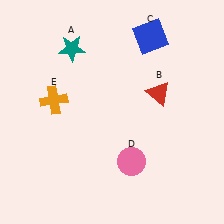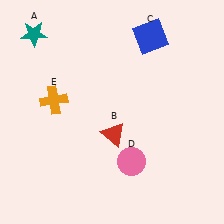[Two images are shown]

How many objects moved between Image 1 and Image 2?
2 objects moved between the two images.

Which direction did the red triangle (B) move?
The red triangle (B) moved left.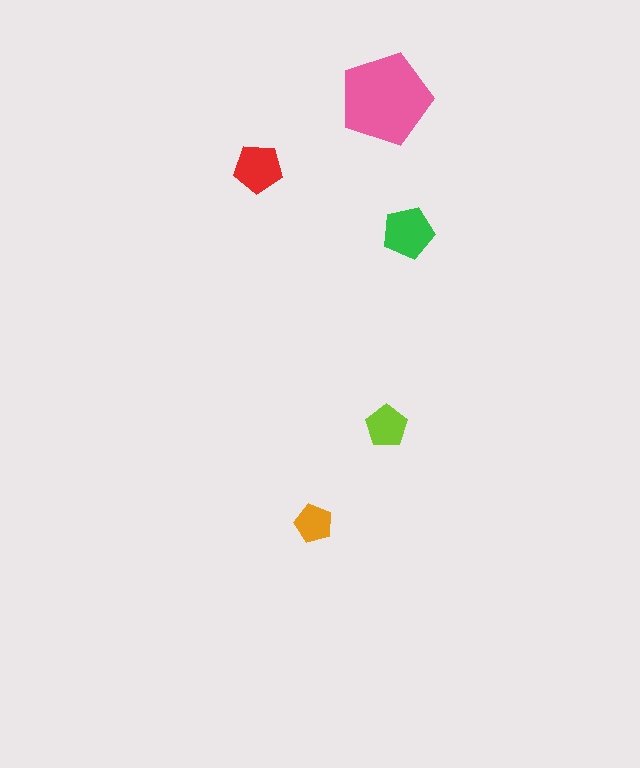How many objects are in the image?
There are 5 objects in the image.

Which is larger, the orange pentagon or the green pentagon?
The green one.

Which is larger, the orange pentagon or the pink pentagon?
The pink one.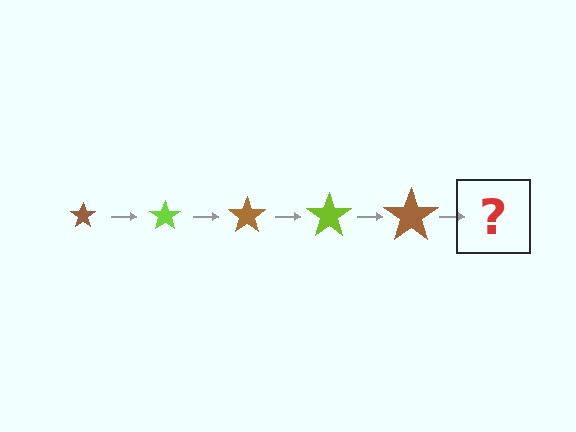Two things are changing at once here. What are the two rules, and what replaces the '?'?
The two rules are that the star grows larger each step and the color cycles through brown and lime. The '?' should be a lime star, larger than the previous one.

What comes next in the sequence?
The next element should be a lime star, larger than the previous one.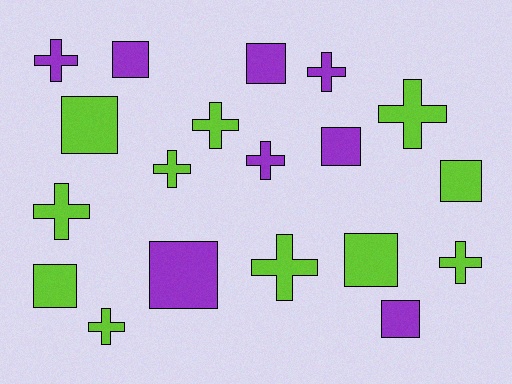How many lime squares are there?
There are 4 lime squares.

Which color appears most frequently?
Lime, with 11 objects.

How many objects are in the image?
There are 19 objects.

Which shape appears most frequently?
Cross, with 10 objects.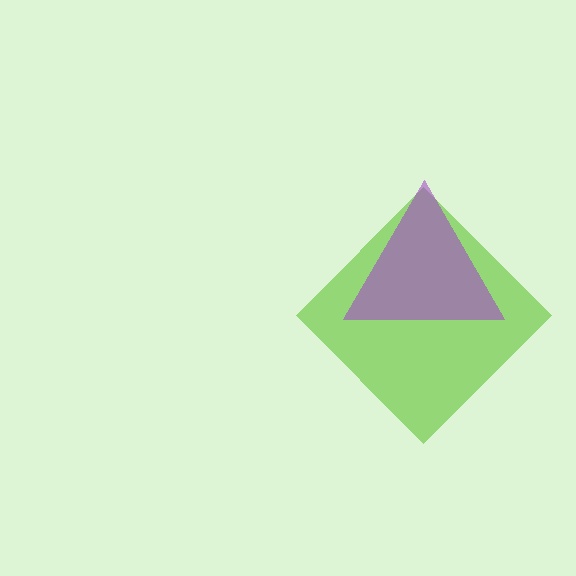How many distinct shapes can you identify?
There are 2 distinct shapes: a lime diamond, a purple triangle.